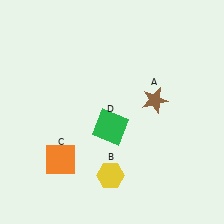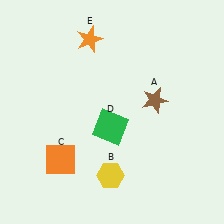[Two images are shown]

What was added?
An orange star (E) was added in Image 2.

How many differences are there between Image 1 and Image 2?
There is 1 difference between the two images.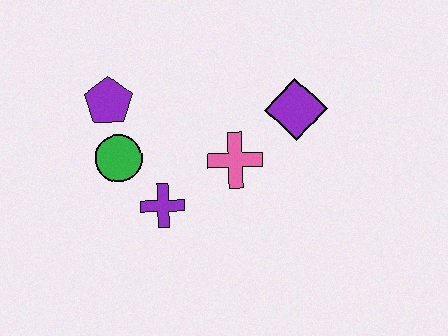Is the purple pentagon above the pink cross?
Yes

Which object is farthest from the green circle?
The purple diamond is farthest from the green circle.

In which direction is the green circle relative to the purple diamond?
The green circle is to the left of the purple diamond.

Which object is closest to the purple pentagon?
The green circle is closest to the purple pentagon.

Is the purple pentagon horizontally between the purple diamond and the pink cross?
No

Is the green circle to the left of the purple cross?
Yes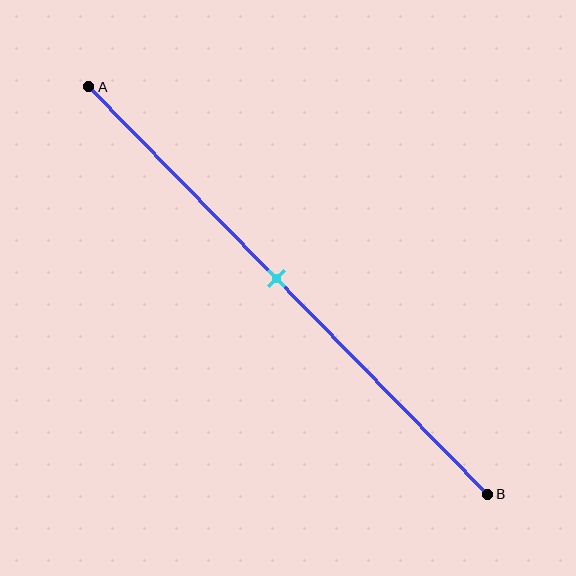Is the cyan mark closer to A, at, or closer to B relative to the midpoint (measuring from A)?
The cyan mark is approximately at the midpoint of segment AB.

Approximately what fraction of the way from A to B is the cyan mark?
The cyan mark is approximately 45% of the way from A to B.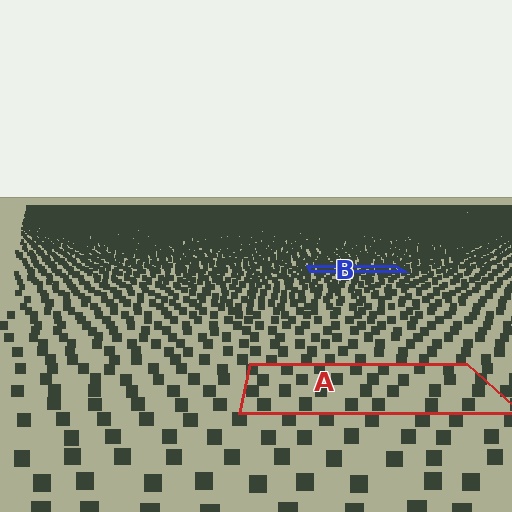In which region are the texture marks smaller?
The texture marks are smaller in region B, because it is farther away.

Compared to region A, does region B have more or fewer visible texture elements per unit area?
Region B has more texture elements per unit area — they are packed more densely because it is farther away.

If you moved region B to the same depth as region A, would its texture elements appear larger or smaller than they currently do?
They would appear larger. At a closer depth, the same texture elements are projected at a bigger on-screen size.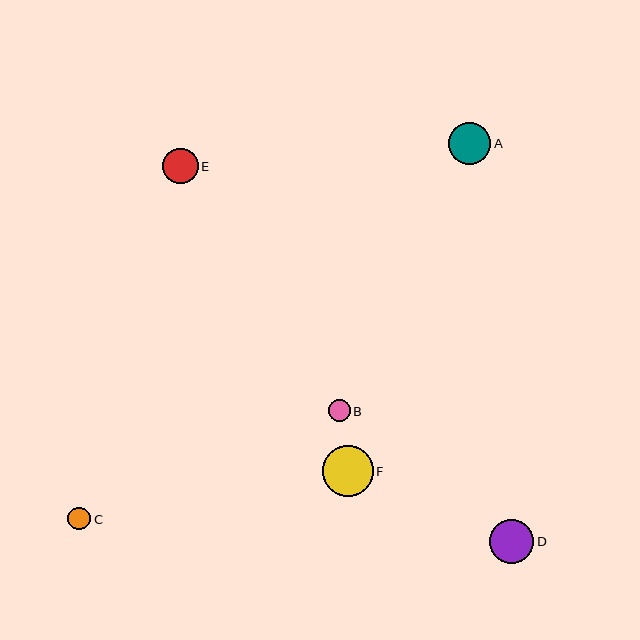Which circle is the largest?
Circle F is the largest with a size of approximately 51 pixels.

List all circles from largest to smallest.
From largest to smallest: F, D, A, E, C, B.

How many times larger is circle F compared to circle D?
Circle F is approximately 1.2 times the size of circle D.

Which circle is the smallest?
Circle B is the smallest with a size of approximately 22 pixels.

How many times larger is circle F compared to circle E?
Circle F is approximately 1.4 times the size of circle E.